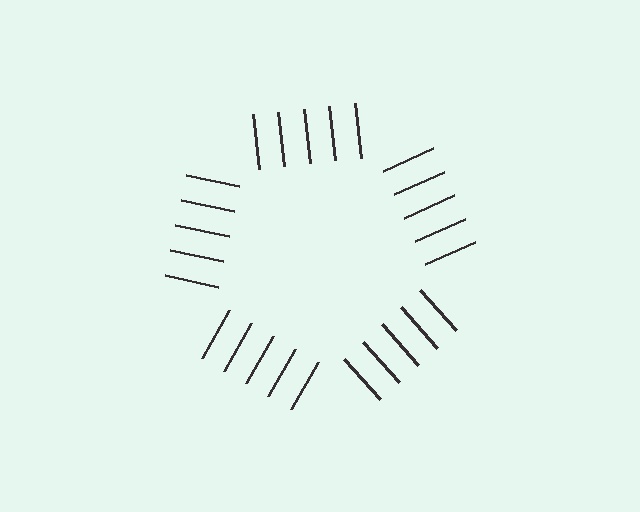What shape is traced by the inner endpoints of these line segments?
An illusory pentagon — the line segments terminate on its edges but no continuous stroke is drawn.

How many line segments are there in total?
25 — 5 along each of the 5 edges.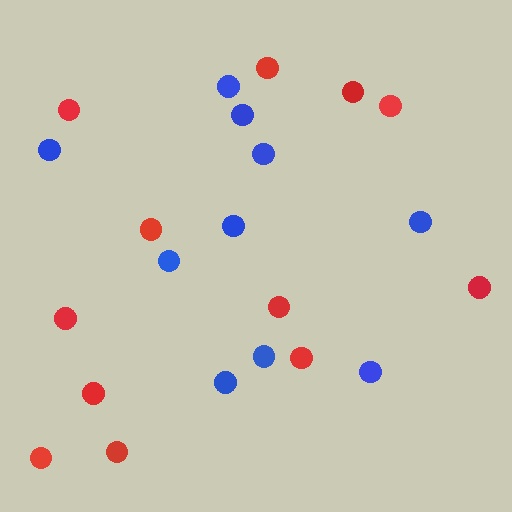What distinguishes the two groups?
There are 2 groups: one group of red circles (12) and one group of blue circles (10).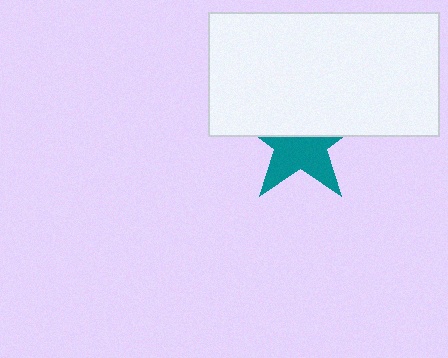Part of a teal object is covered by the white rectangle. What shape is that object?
It is a star.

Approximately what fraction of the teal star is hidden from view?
Roughly 49% of the teal star is hidden behind the white rectangle.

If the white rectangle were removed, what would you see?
You would see the complete teal star.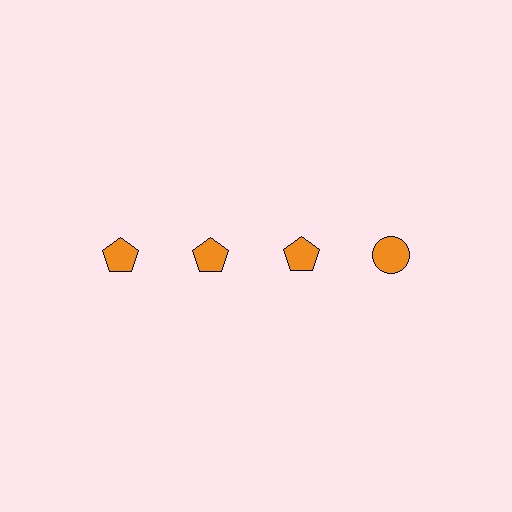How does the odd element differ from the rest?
It has a different shape: circle instead of pentagon.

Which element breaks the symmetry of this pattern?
The orange circle in the top row, second from right column breaks the symmetry. All other shapes are orange pentagons.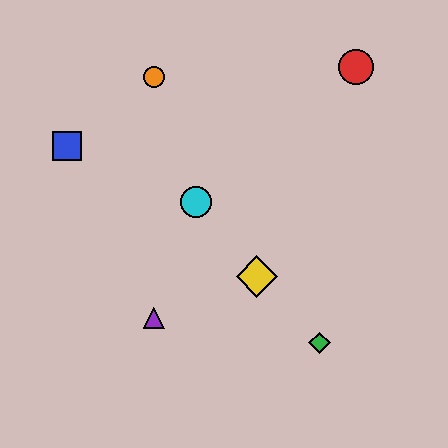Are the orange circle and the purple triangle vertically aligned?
Yes, both are at x≈154.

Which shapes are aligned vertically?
The purple triangle, the orange circle are aligned vertically.